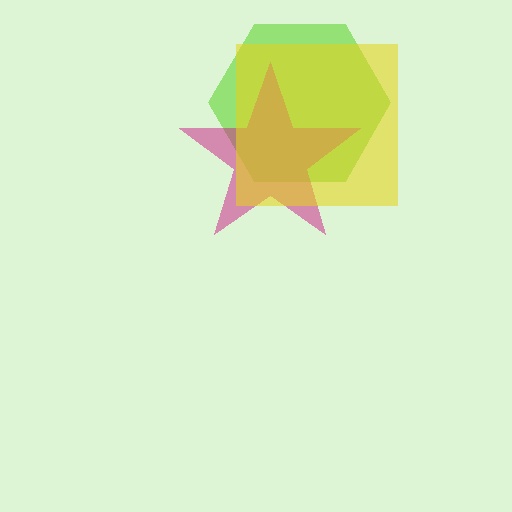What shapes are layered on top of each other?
The layered shapes are: a lime hexagon, a magenta star, a yellow square.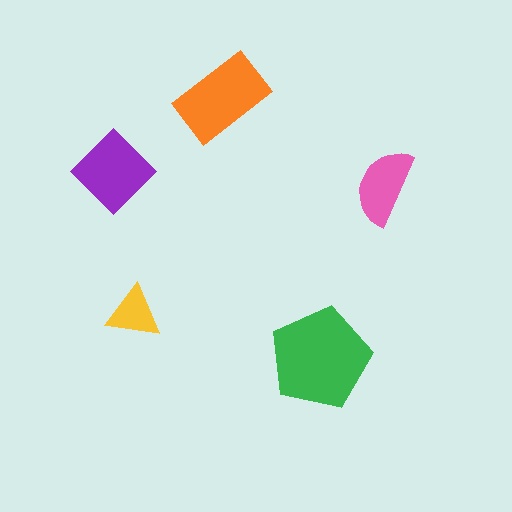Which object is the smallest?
The yellow triangle.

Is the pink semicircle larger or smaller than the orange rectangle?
Smaller.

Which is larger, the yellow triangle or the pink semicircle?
The pink semicircle.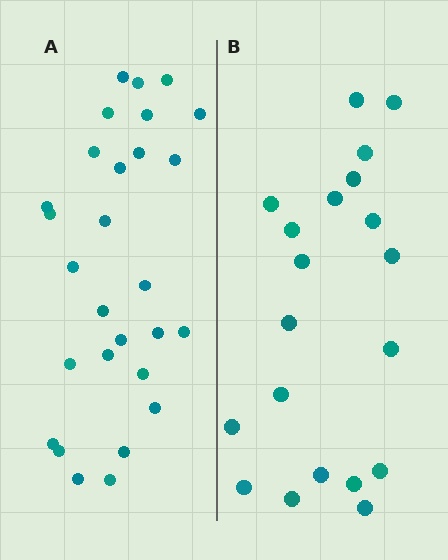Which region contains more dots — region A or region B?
Region A (the left region) has more dots.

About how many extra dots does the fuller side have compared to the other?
Region A has roughly 8 or so more dots than region B.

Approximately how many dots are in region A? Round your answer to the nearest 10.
About 30 dots. (The exact count is 28, which rounds to 30.)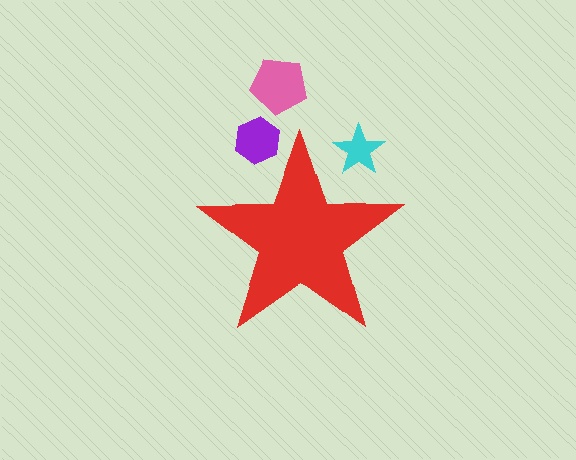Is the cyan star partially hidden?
Yes, the cyan star is partially hidden behind the red star.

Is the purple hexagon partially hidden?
Yes, the purple hexagon is partially hidden behind the red star.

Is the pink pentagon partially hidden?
No, the pink pentagon is fully visible.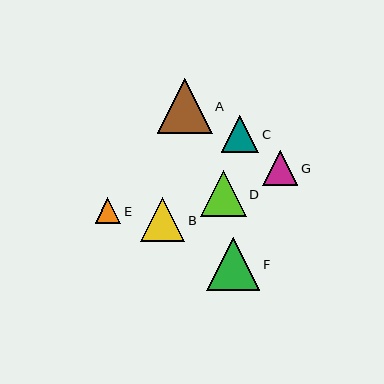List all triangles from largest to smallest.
From largest to smallest: A, F, D, B, C, G, E.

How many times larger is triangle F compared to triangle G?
Triangle F is approximately 1.5 times the size of triangle G.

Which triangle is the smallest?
Triangle E is the smallest with a size of approximately 25 pixels.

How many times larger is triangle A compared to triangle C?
Triangle A is approximately 1.5 times the size of triangle C.